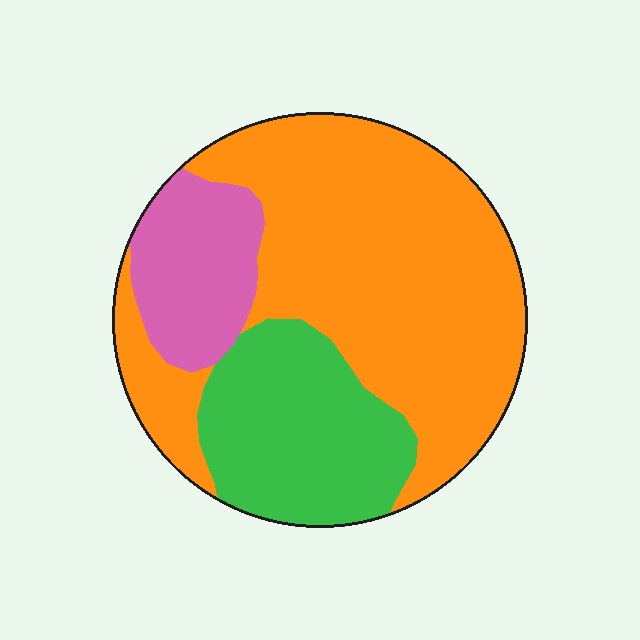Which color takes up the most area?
Orange, at roughly 60%.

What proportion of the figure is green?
Green covers 25% of the figure.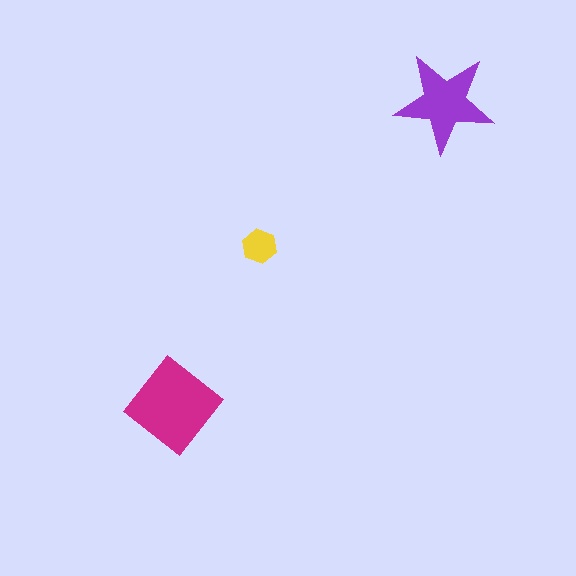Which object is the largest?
The magenta diamond.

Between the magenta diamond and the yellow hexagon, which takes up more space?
The magenta diamond.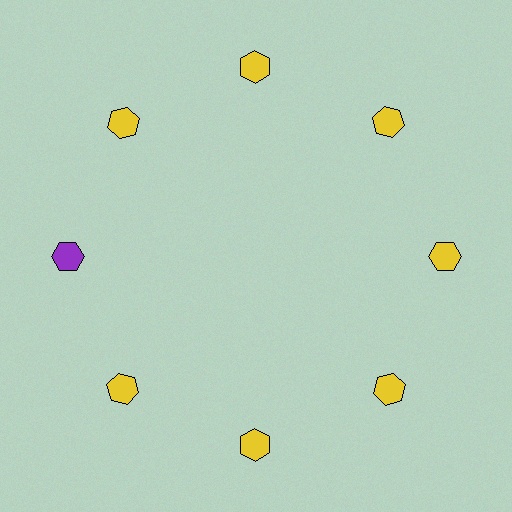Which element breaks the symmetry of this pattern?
The purple hexagon at roughly the 9 o'clock position breaks the symmetry. All other shapes are yellow hexagons.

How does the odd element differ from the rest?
It has a different color: purple instead of yellow.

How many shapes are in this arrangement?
There are 8 shapes arranged in a ring pattern.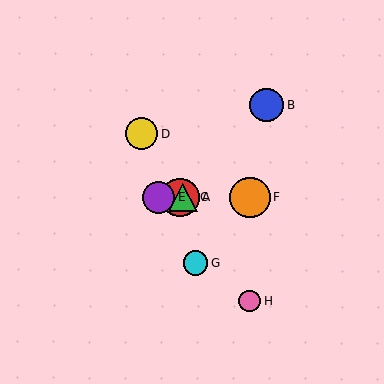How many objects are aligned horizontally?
4 objects (A, C, E, F) are aligned horizontally.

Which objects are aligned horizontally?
Objects A, C, E, F are aligned horizontally.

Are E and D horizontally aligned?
No, E is at y≈197 and D is at y≈134.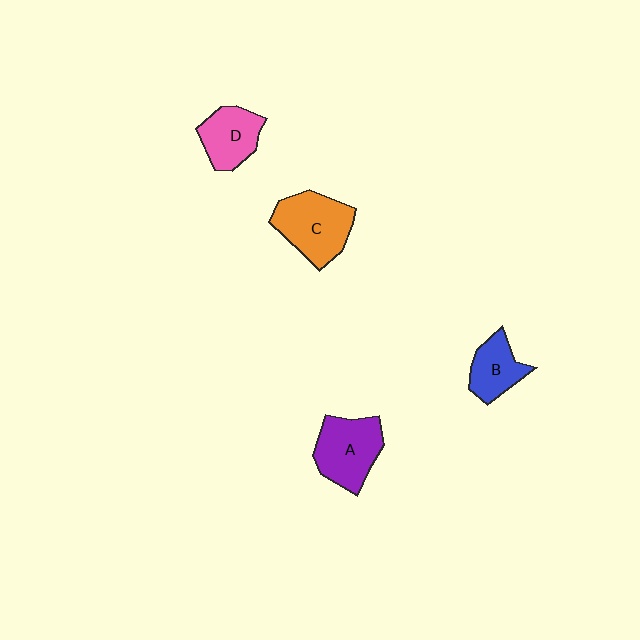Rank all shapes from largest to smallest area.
From largest to smallest: C (orange), A (purple), D (pink), B (blue).